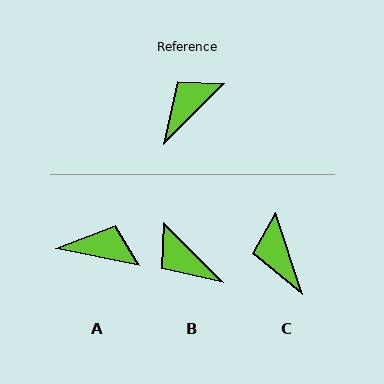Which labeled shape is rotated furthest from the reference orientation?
B, about 90 degrees away.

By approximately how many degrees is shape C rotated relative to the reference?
Approximately 64 degrees counter-clockwise.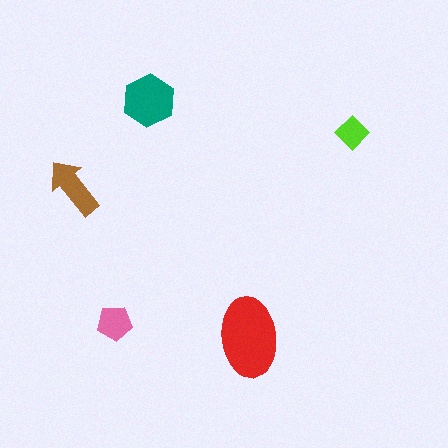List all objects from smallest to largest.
The lime diamond, the pink pentagon, the brown arrow, the teal hexagon, the red ellipse.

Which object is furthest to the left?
The brown arrow is leftmost.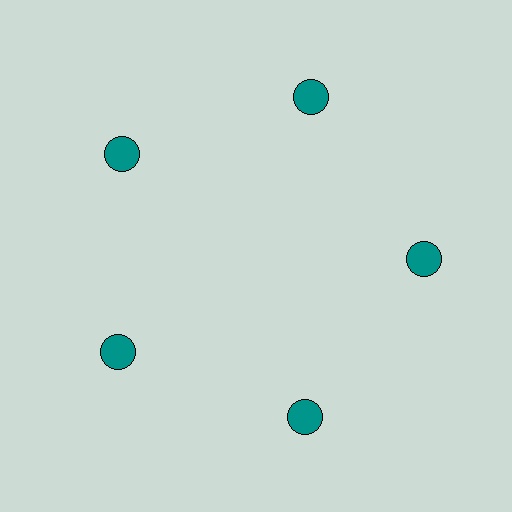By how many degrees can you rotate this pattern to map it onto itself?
The pattern maps onto itself every 72 degrees of rotation.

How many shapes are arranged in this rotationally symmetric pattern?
There are 5 shapes, arranged in 5 groups of 1.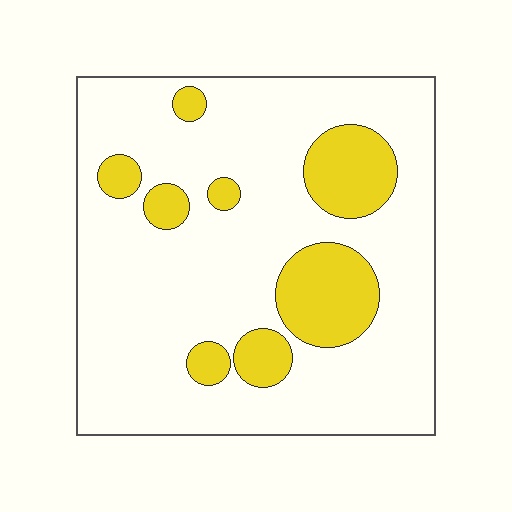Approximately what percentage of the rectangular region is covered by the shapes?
Approximately 20%.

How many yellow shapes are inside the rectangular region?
8.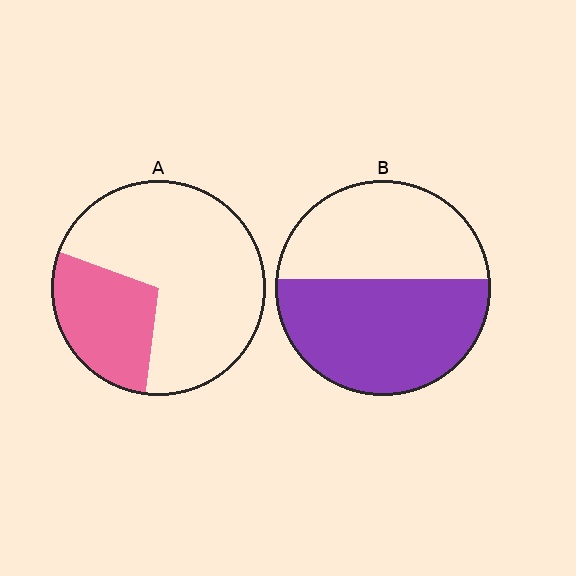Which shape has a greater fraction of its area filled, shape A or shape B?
Shape B.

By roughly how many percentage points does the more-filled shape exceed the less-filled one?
By roughly 25 percentage points (B over A).